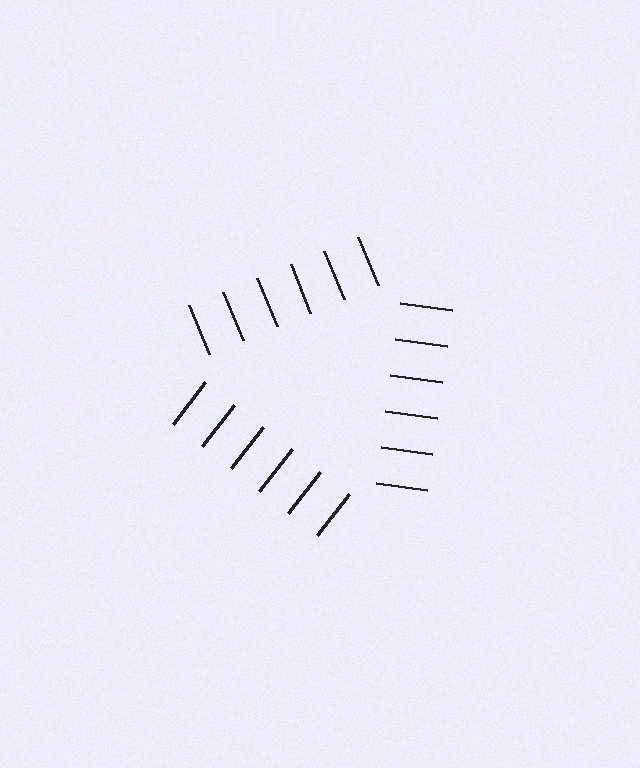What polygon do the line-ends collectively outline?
An illusory triangle — the line segments terminate on its edges but no continuous stroke is drawn.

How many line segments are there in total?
18 — 6 along each of the 3 edges.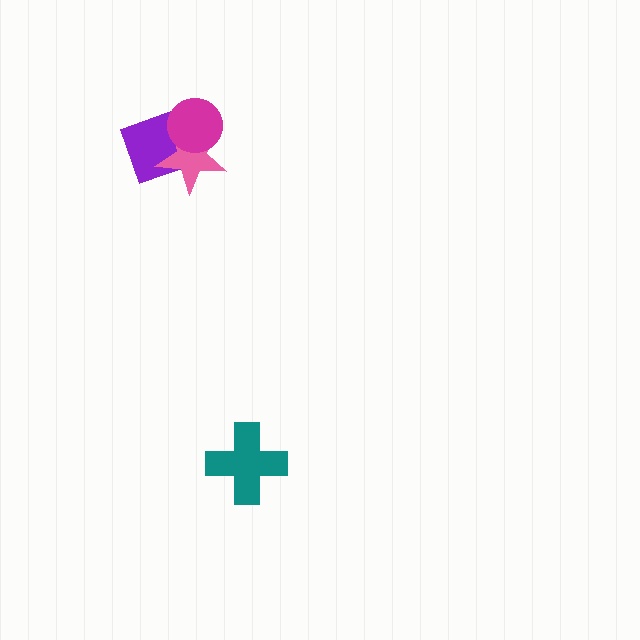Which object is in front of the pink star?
The magenta circle is in front of the pink star.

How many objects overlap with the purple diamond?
2 objects overlap with the purple diamond.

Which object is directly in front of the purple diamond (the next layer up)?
The pink star is directly in front of the purple diamond.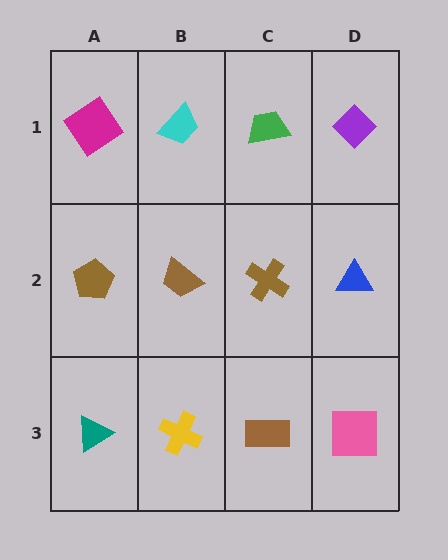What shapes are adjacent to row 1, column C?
A brown cross (row 2, column C), a cyan trapezoid (row 1, column B), a purple diamond (row 1, column D).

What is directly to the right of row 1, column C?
A purple diamond.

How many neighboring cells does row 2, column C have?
4.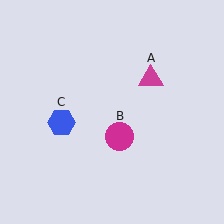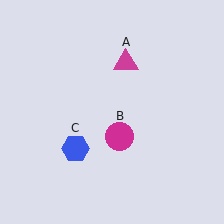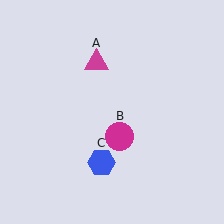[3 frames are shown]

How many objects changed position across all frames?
2 objects changed position: magenta triangle (object A), blue hexagon (object C).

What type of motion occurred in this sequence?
The magenta triangle (object A), blue hexagon (object C) rotated counterclockwise around the center of the scene.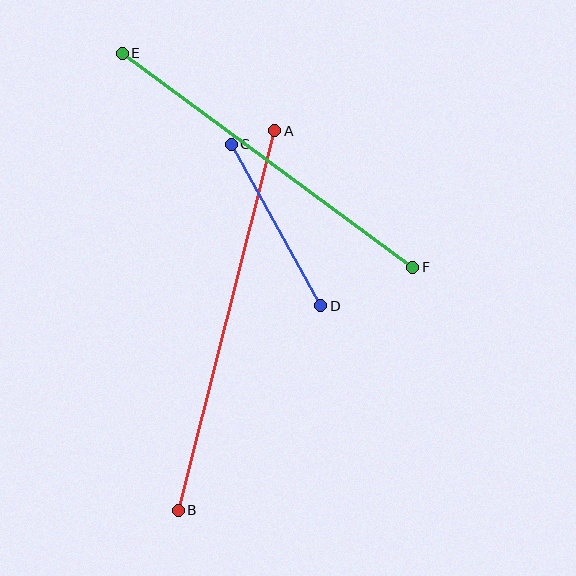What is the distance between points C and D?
The distance is approximately 184 pixels.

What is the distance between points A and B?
The distance is approximately 392 pixels.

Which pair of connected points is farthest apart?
Points A and B are farthest apart.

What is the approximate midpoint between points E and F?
The midpoint is at approximately (268, 160) pixels.